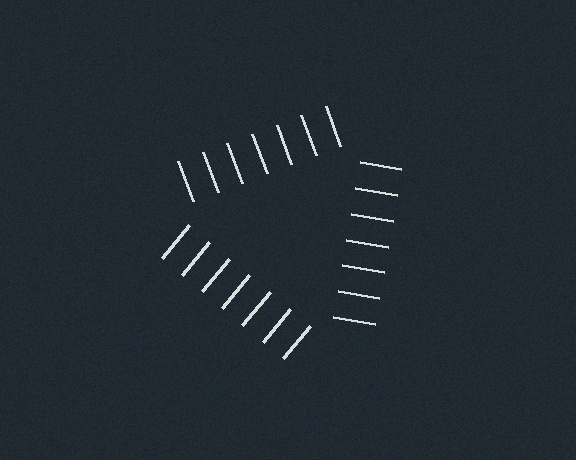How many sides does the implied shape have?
3 sides — the line-ends trace a triangle.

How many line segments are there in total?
21 — 7 along each of the 3 edges.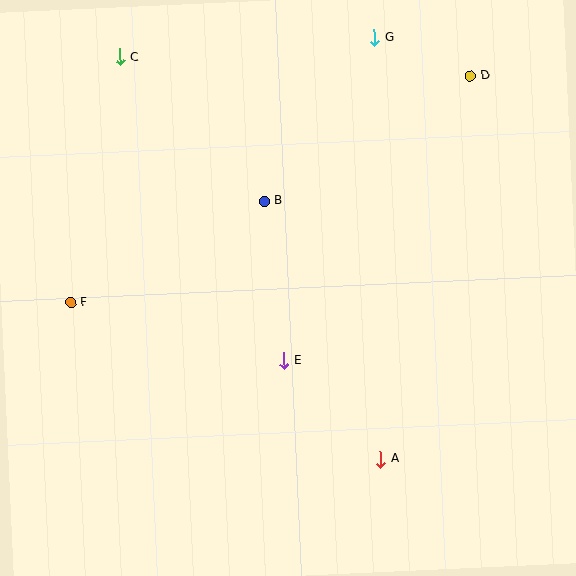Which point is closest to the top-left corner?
Point C is closest to the top-left corner.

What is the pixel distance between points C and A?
The distance between C and A is 479 pixels.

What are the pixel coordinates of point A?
Point A is at (381, 459).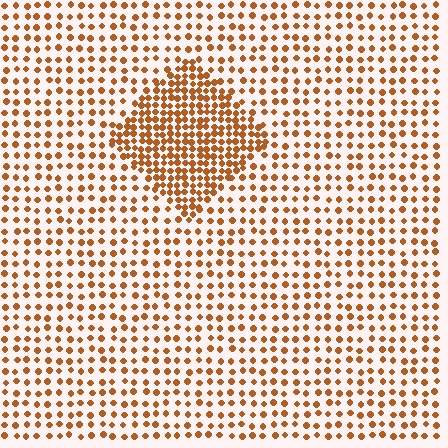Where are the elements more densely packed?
The elements are more densely packed inside the diamond boundary.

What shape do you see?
I see a diamond.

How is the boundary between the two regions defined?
The boundary is defined by a change in element density (approximately 2.2x ratio). All elements are the same color, size, and shape.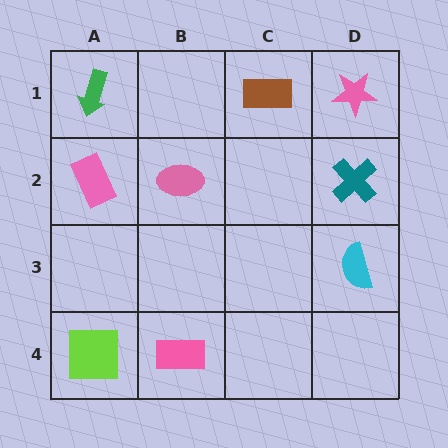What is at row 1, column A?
A green arrow.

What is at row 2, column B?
A pink ellipse.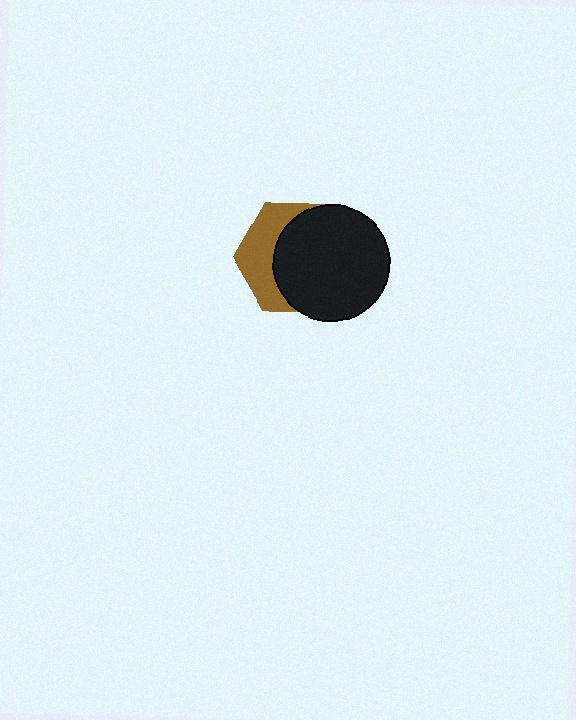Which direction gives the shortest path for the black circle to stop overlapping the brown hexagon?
Moving right gives the shortest separation.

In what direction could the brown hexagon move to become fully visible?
The brown hexagon could move left. That would shift it out from behind the black circle entirely.